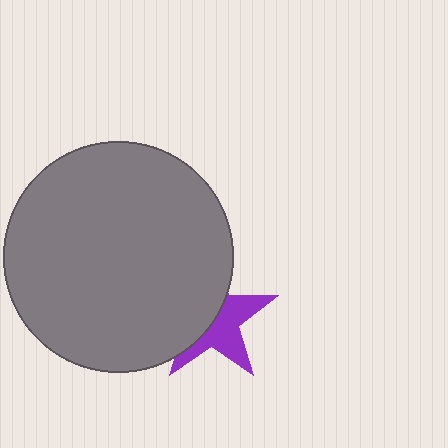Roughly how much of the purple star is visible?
About half of it is visible (roughly 48%).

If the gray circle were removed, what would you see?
You would see the complete purple star.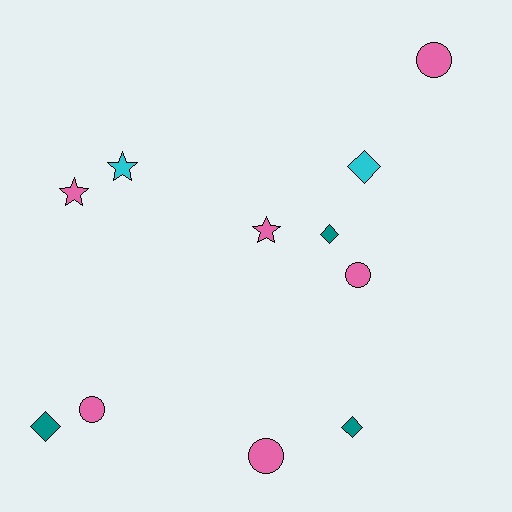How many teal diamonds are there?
There are 3 teal diamonds.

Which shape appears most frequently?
Diamond, with 4 objects.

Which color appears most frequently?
Pink, with 6 objects.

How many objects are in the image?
There are 11 objects.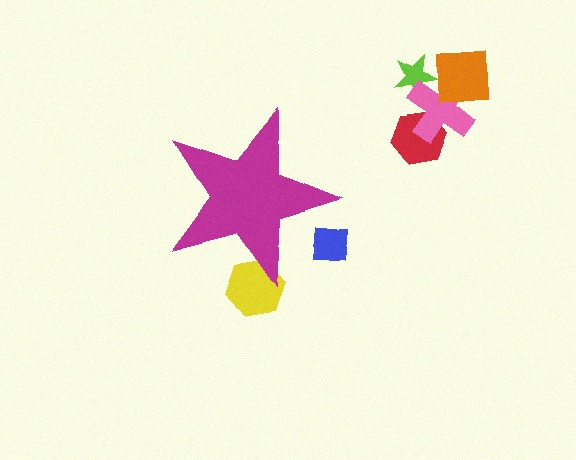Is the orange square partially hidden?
No, the orange square is fully visible.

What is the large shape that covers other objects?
A magenta star.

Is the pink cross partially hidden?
No, the pink cross is fully visible.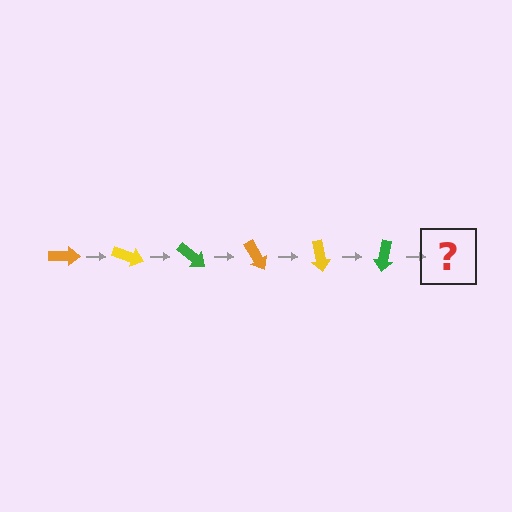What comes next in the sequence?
The next element should be an orange arrow, rotated 120 degrees from the start.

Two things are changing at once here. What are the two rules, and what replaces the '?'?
The two rules are that it rotates 20 degrees each step and the color cycles through orange, yellow, and green. The '?' should be an orange arrow, rotated 120 degrees from the start.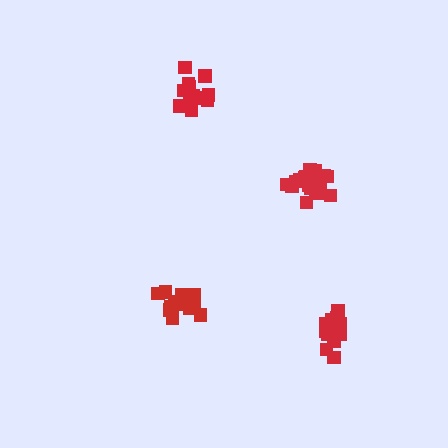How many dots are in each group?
Group 1: 16 dots, Group 2: 14 dots, Group 3: 19 dots, Group 4: 15 dots (64 total).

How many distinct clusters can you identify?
There are 4 distinct clusters.